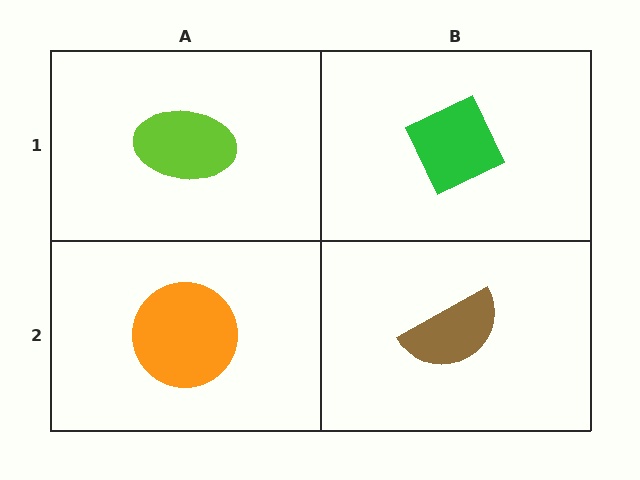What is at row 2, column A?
An orange circle.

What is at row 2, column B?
A brown semicircle.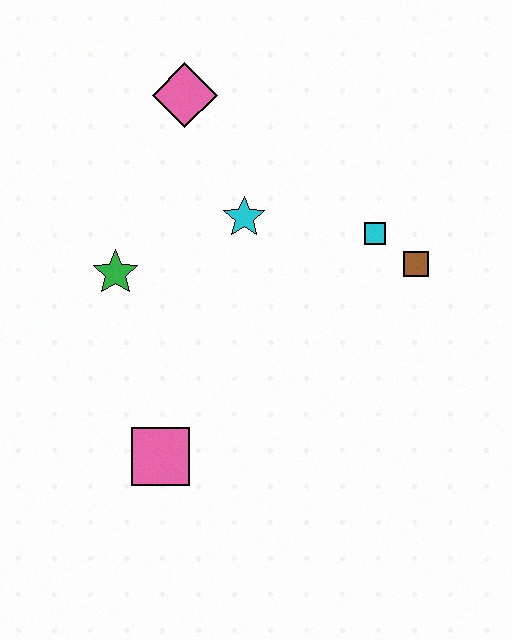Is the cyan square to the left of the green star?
No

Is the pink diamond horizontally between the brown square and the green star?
Yes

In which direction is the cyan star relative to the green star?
The cyan star is to the right of the green star.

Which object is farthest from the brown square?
The pink square is farthest from the brown square.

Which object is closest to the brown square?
The cyan square is closest to the brown square.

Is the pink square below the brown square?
Yes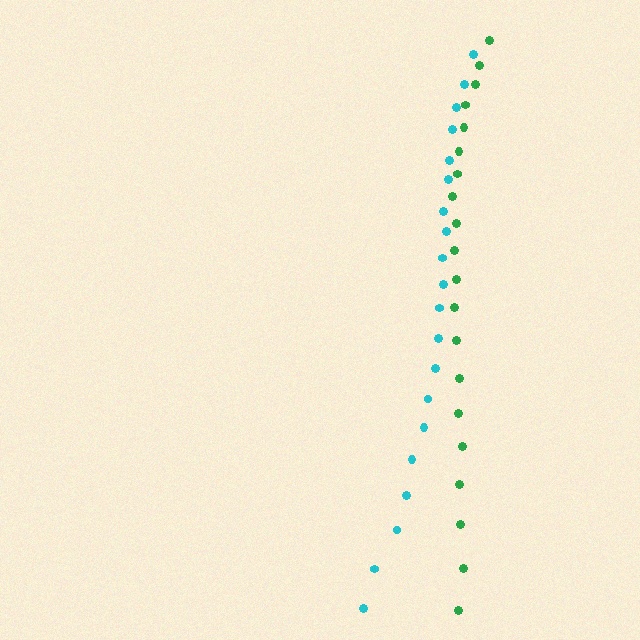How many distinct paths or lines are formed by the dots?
There are 2 distinct paths.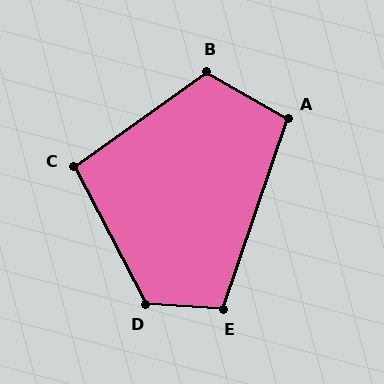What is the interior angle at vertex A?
Approximately 101 degrees (obtuse).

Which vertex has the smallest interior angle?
C, at approximately 98 degrees.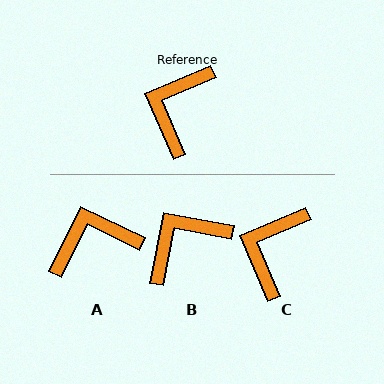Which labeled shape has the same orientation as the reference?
C.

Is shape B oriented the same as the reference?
No, it is off by about 34 degrees.